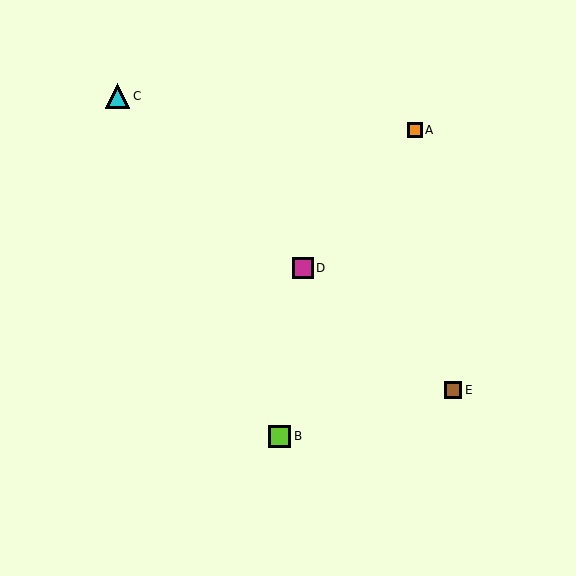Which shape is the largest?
The cyan triangle (labeled C) is the largest.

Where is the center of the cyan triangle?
The center of the cyan triangle is at (117, 96).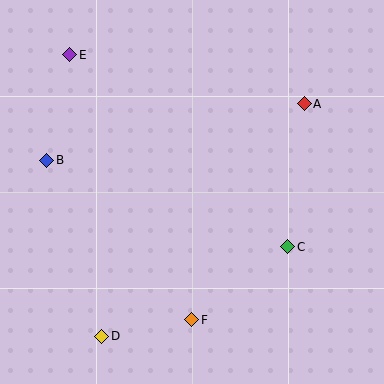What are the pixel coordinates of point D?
Point D is at (102, 336).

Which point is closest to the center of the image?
Point C at (288, 247) is closest to the center.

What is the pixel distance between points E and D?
The distance between E and D is 283 pixels.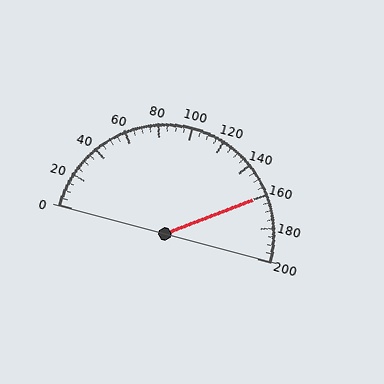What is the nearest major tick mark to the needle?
The nearest major tick mark is 160.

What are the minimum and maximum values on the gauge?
The gauge ranges from 0 to 200.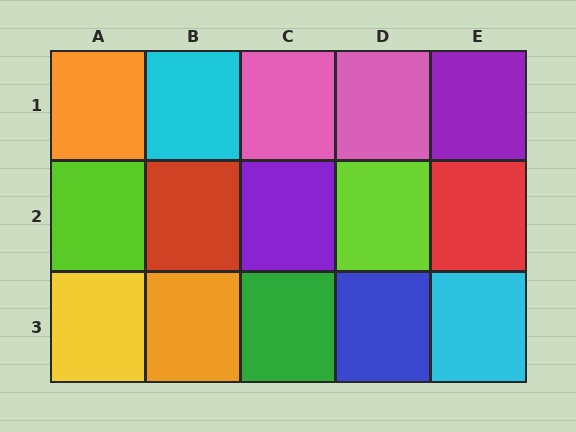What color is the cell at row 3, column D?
Blue.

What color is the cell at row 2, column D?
Lime.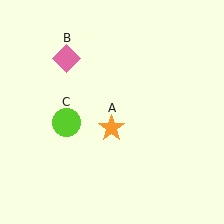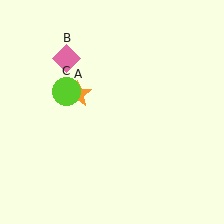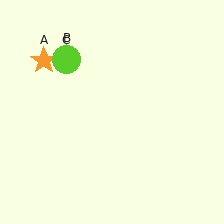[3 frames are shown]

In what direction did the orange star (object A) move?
The orange star (object A) moved up and to the left.